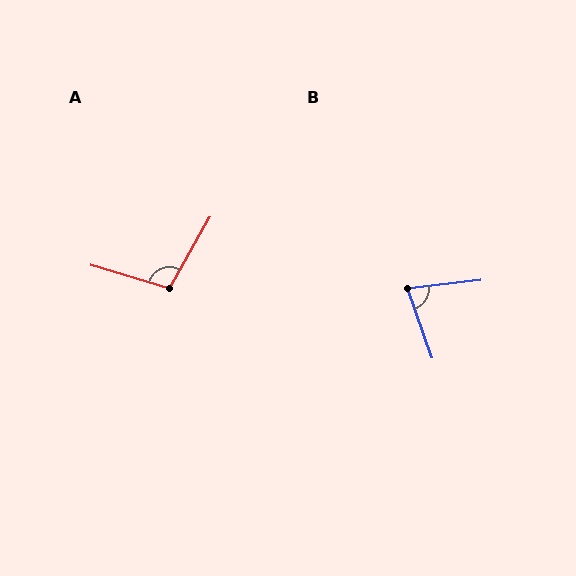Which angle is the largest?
A, at approximately 103 degrees.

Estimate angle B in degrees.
Approximately 78 degrees.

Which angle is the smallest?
B, at approximately 78 degrees.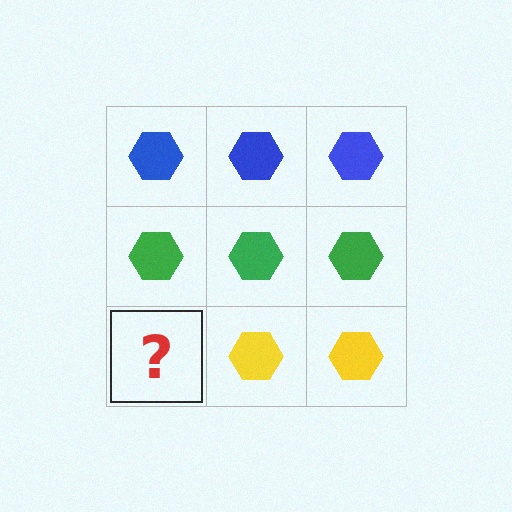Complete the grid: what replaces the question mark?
The question mark should be replaced with a yellow hexagon.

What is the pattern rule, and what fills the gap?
The rule is that each row has a consistent color. The gap should be filled with a yellow hexagon.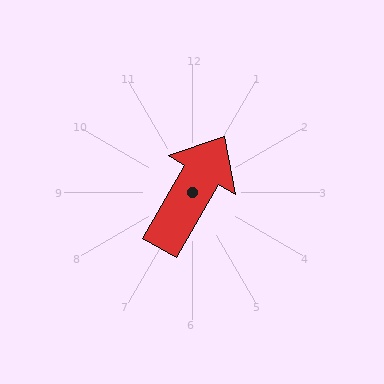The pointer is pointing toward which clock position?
Roughly 1 o'clock.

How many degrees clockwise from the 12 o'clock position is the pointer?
Approximately 30 degrees.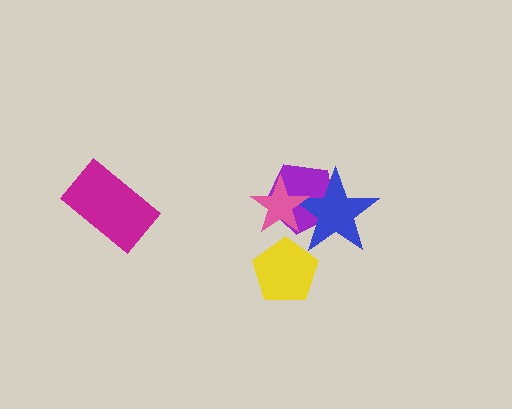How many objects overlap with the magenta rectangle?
0 objects overlap with the magenta rectangle.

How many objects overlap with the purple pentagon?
2 objects overlap with the purple pentagon.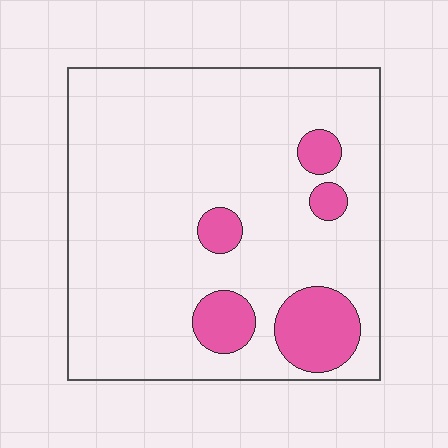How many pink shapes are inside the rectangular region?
5.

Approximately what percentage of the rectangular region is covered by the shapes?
Approximately 15%.